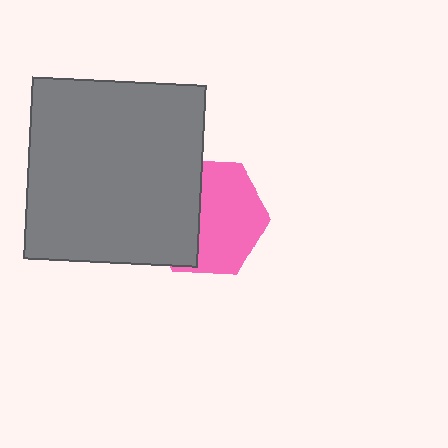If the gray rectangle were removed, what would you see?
You would see the complete pink hexagon.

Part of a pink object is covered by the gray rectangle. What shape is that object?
It is a hexagon.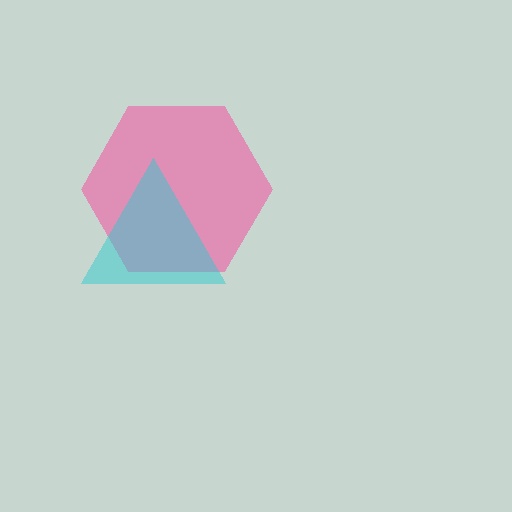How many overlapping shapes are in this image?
There are 2 overlapping shapes in the image.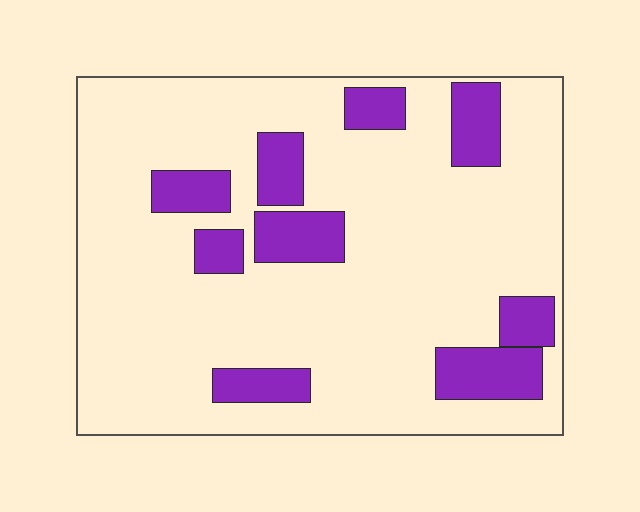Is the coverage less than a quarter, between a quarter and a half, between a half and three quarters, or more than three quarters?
Less than a quarter.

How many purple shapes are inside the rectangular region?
9.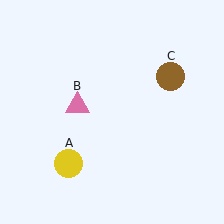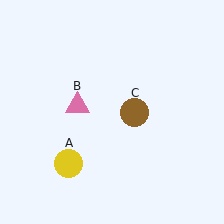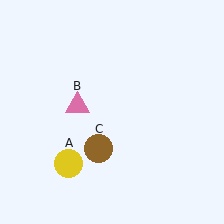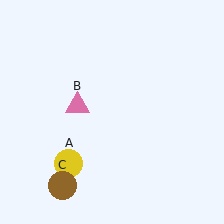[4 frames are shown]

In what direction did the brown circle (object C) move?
The brown circle (object C) moved down and to the left.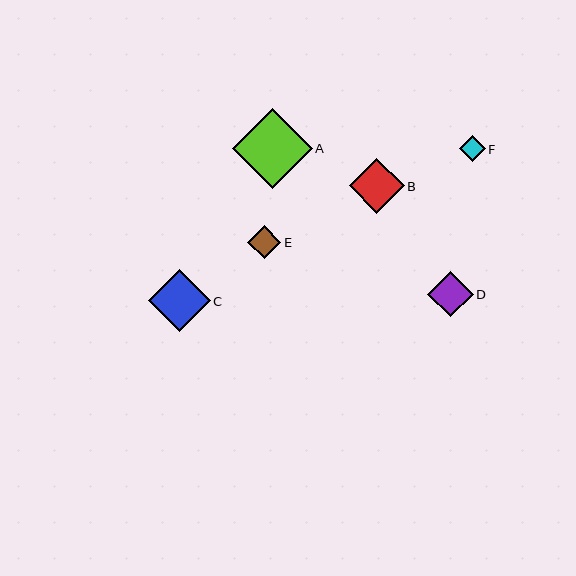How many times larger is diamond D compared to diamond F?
Diamond D is approximately 1.7 times the size of diamond F.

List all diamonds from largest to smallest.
From largest to smallest: A, C, B, D, E, F.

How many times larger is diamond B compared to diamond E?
Diamond B is approximately 1.6 times the size of diamond E.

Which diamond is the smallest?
Diamond F is the smallest with a size of approximately 26 pixels.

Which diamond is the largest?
Diamond A is the largest with a size of approximately 80 pixels.